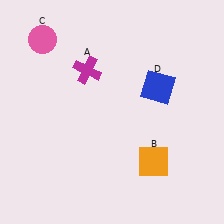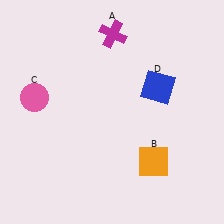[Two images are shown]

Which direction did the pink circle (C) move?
The pink circle (C) moved down.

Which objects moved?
The objects that moved are: the magenta cross (A), the pink circle (C).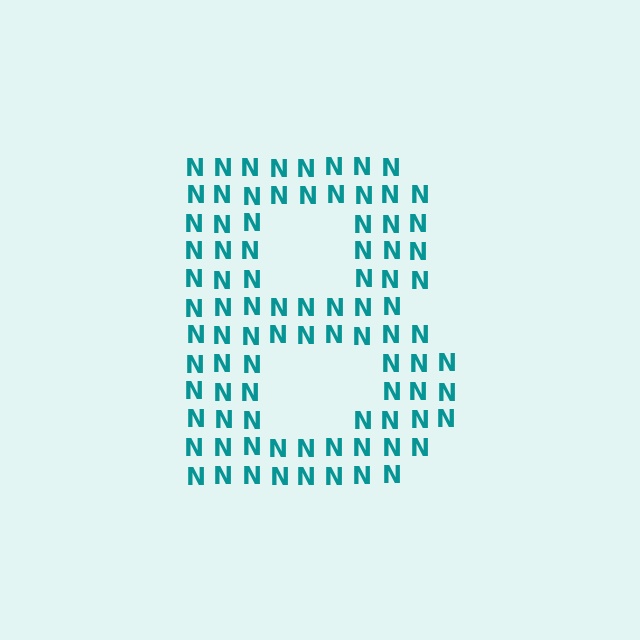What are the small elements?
The small elements are letter N's.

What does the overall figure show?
The overall figure shows the letter B.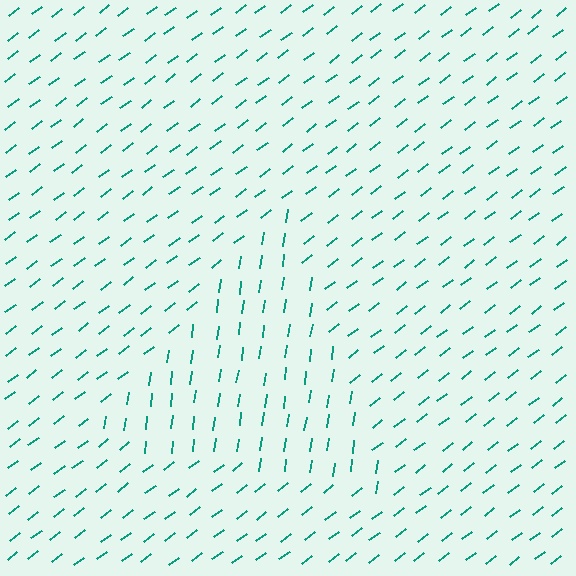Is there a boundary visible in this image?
Yes, there is a texture boundary formed by a change in line orientation.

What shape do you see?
I see a triangle.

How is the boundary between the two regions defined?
The boundary is defined purely by a change in line orientation (approximately 45 degrees difference). All lines are the same color and thickness.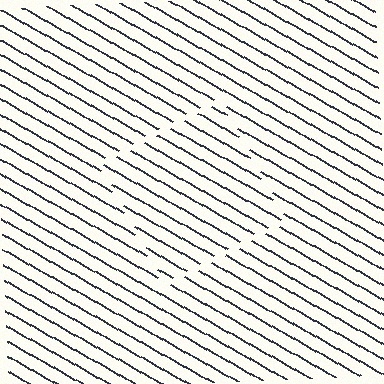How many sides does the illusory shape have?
4 sides — the line-ends trace a square.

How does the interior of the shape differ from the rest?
The interior of the shape contains the same grating, shifted by half a period — the contour is defined by the phase discontinuity where line-ends from the inner and outer gratings abut.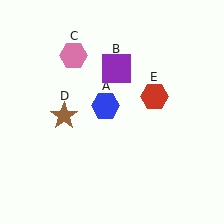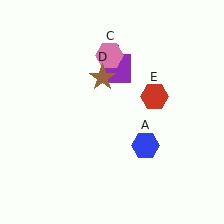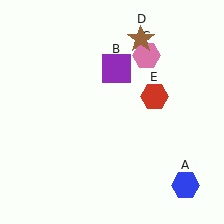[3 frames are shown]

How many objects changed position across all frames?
3 objects changed position: blue hexagon (object A), pink hexagon (object C), brown star (object D).